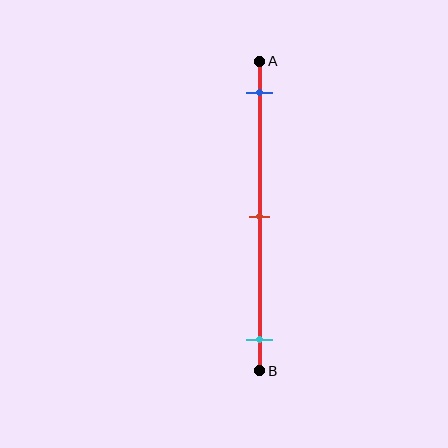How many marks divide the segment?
There are 3 marks dividing the segment.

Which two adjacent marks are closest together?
The blue and red marks are the closest adjacent pair.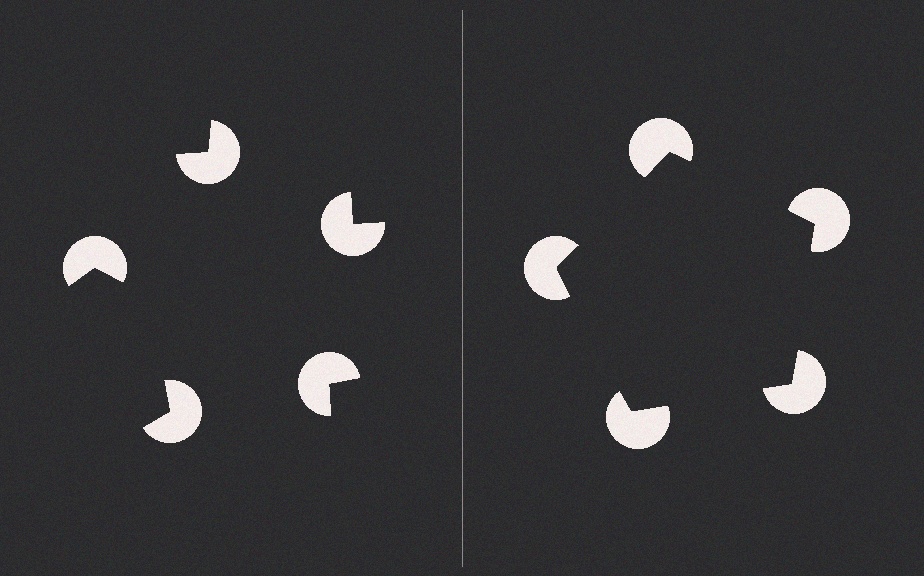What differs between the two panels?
The pac-man discs are positioned identically on both sides; only the wedge orientations differ. On the right they align to a pentagon; on the left they are misaligned.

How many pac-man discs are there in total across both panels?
10 — 5 on each side.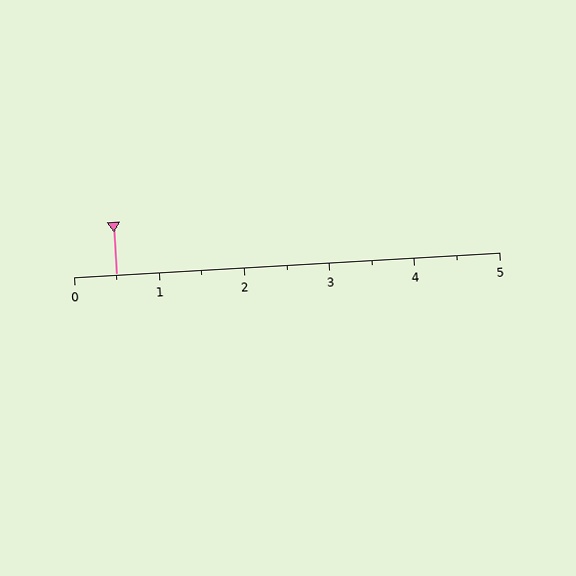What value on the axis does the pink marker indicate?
The marker indicates approximately 0.5.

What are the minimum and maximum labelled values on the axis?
The axis runs from 0 to 5.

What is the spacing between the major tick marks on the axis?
The major ticks are spaced 1 apart.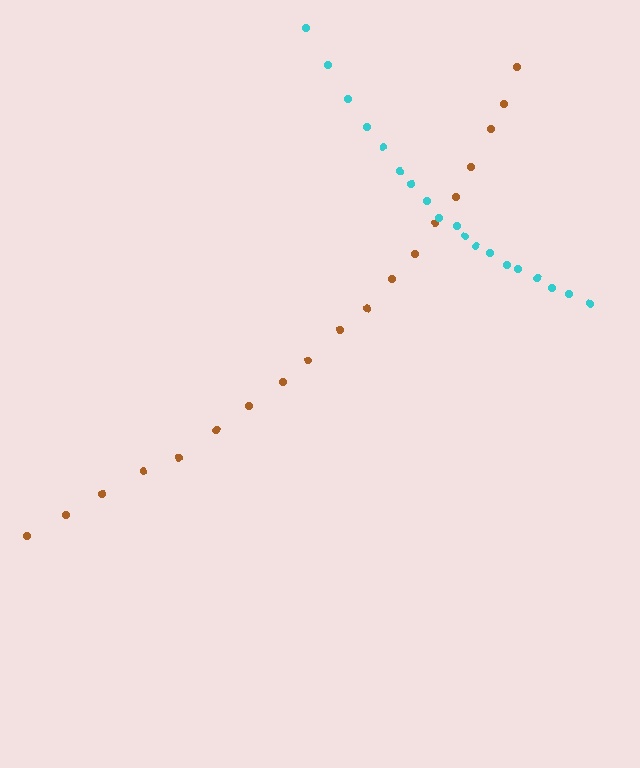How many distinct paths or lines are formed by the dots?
There are 2 distinct paths.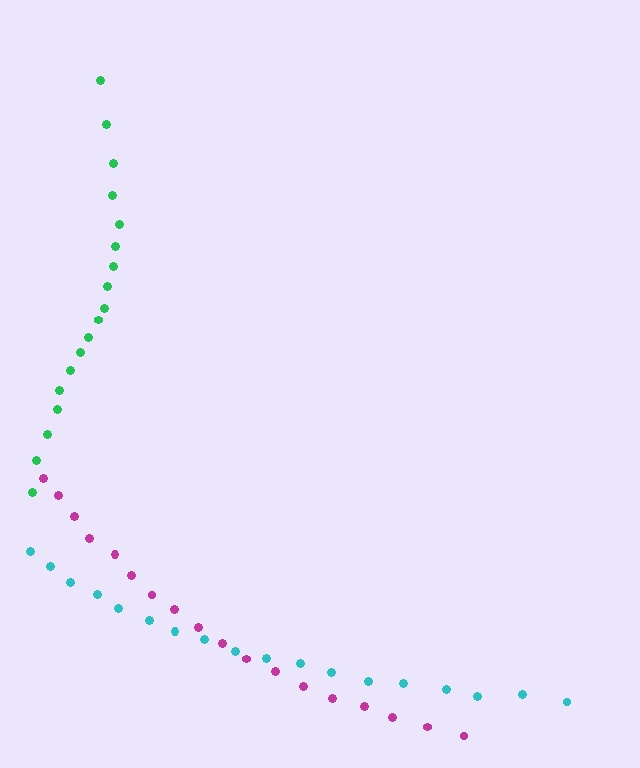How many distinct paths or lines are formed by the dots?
There are 3 distinct paths.